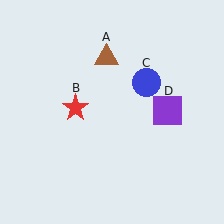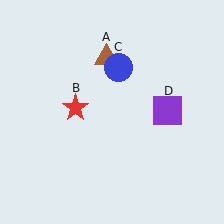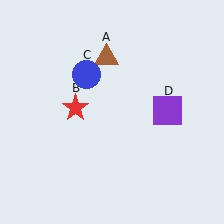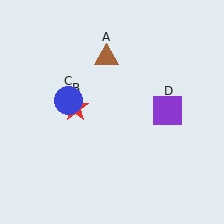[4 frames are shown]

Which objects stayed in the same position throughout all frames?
Brown triangle (object A) and red star (object B) and purple square (object D) remained stationary.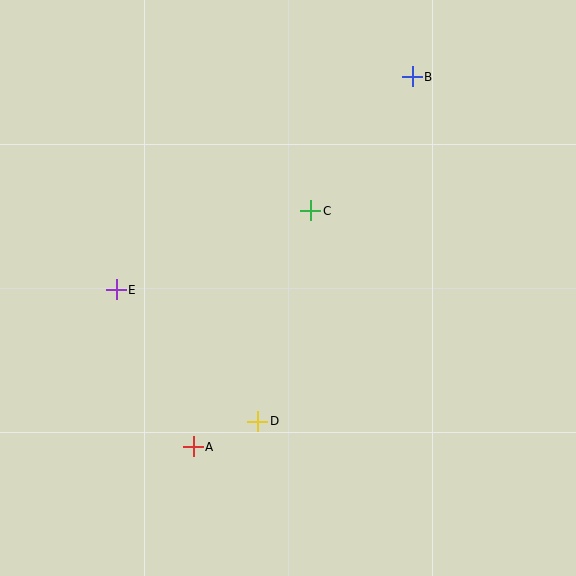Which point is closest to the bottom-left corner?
Point A is closest to the bottom-left corner.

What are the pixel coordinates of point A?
Point A is at (193, 447).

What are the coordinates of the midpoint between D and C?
The midpoint between D and C is at (284, 316).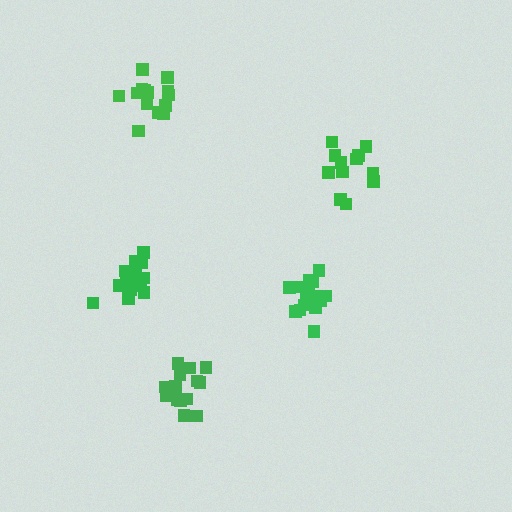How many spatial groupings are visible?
There are 5 spatial groupings.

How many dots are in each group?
Group 1: 14 dots, Group 2: 14 dots, Group 3: 17 dots, Group 4: 16 dots, Group 5: 12 dots (73 total).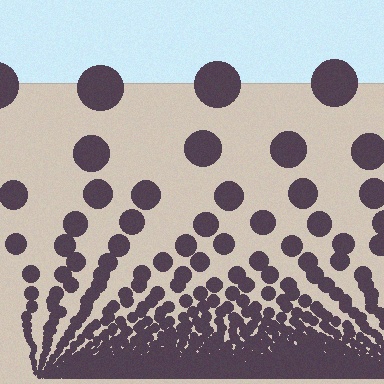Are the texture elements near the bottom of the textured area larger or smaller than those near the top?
Smaller. The gradient is inverted — elements near the bottom are smaller and denser.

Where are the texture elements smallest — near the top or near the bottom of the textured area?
Near the bottom.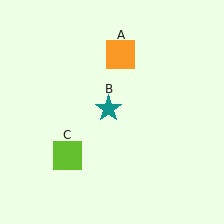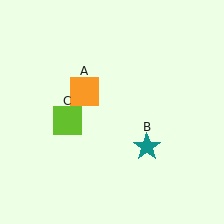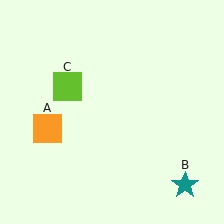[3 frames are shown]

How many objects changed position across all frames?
3 objects changed position: orange square (object A), teal star (object B), lime square (object C).